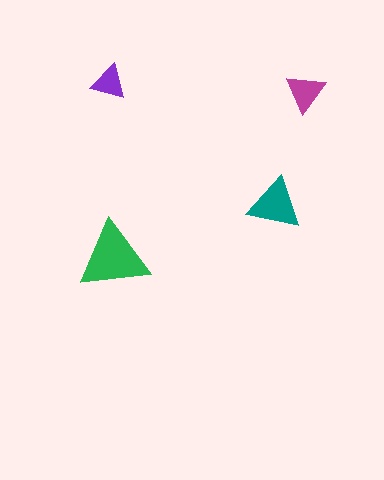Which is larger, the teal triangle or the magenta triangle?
The teal one.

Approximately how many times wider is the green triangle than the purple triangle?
About 2 times wider.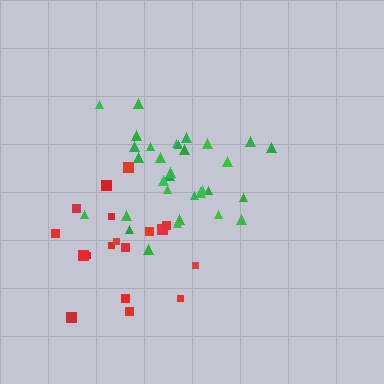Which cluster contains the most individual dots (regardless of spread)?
Green (32).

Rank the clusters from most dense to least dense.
green, red.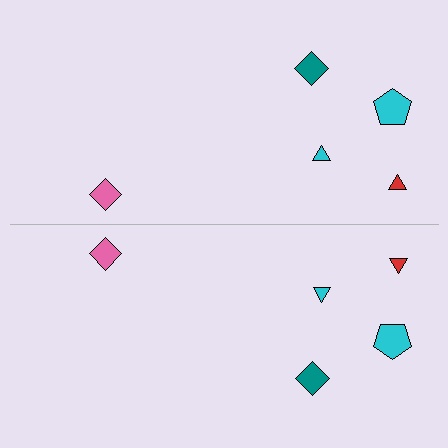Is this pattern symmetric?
Yes, this pattern has bilateral (reflection) symmetry.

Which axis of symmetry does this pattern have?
The pattern has a horizontal axis of symmetry running through the center of the image.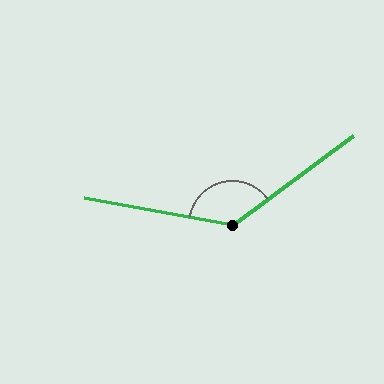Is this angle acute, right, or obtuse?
It is obtuse.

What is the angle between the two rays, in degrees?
Approximately 133 degrees.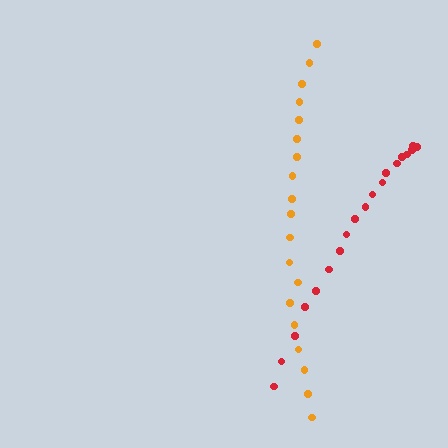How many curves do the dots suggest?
There are 2 distinct paths.